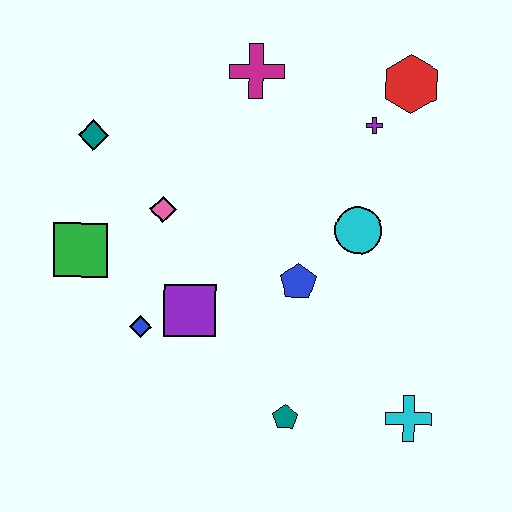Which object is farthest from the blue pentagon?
The teal diamond is farthest from the blue pentagon.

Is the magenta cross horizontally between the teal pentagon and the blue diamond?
Yes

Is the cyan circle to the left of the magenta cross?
No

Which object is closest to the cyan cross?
The teal pentagon is closest to the cyan cross.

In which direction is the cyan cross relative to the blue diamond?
The cyan cross is to the right of the blue diamond.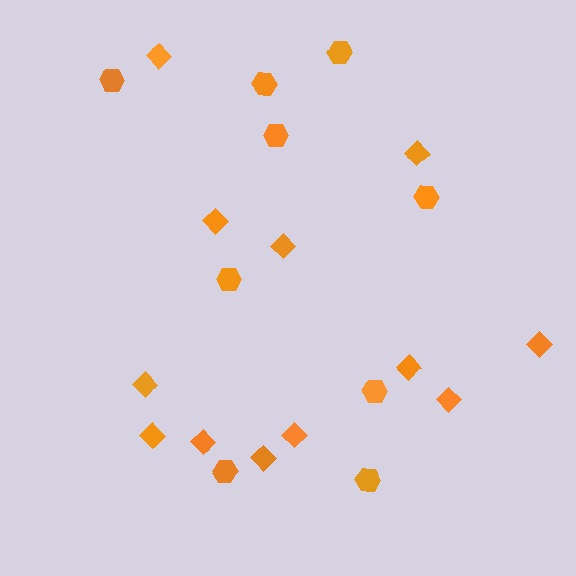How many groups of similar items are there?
There are 2 groups: one group of hexagons (9) and one group of diamonds (12).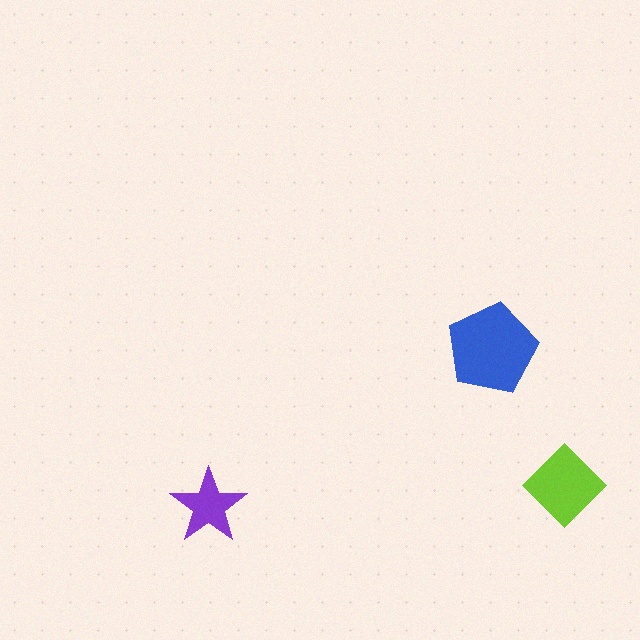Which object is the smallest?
The purple star.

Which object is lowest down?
The purple star is bottommost.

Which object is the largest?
The blue pentagon.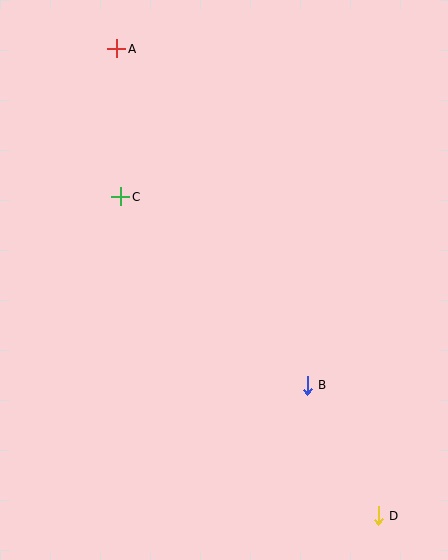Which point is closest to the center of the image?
Point C at (121, 197) is closest to the center.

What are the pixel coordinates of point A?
Point A is at (117, 49).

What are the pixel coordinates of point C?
Point C is at (121, 197).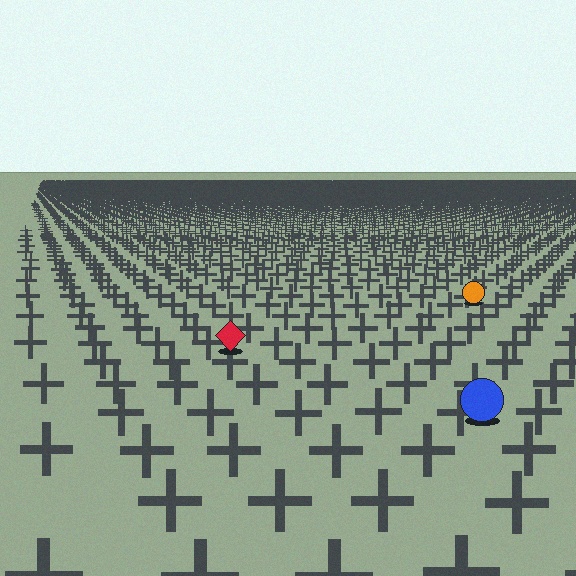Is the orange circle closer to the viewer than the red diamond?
No. The red diamond is closer — you can tell from the texture gradient: the ground texture is coarser near it.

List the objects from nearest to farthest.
From nearest to farthest: the blue circle, the red diamond, the orange circle.